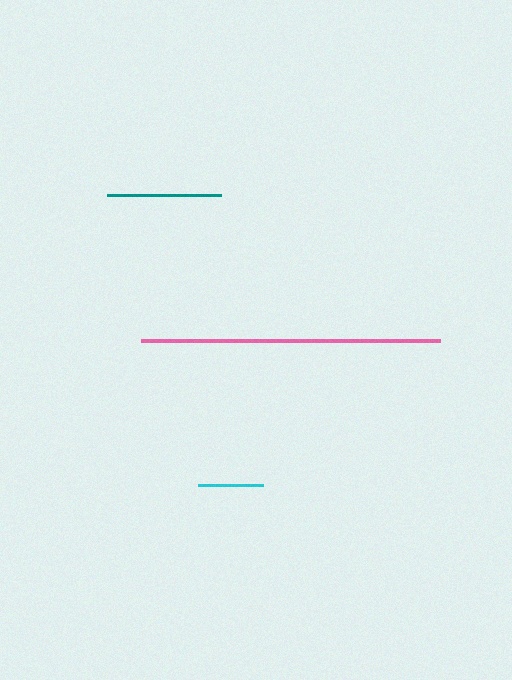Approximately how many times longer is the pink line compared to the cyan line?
The pink line is approximately 4.6 times the length of the cyan line.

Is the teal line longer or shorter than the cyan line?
The teal line is longer than the cyan line.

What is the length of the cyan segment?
The cyan segment is approximately 65 pixels long.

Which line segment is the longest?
The pink line is the longest at approximately 300 pixels.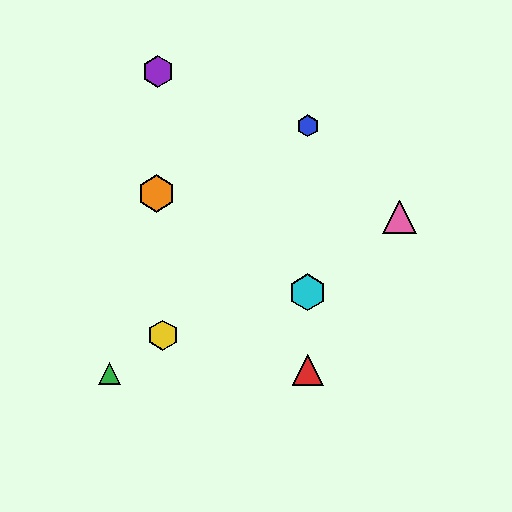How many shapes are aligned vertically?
3 shapes (the red triangle, the blue hexagon, the cyan hexagon) are aligned vertically.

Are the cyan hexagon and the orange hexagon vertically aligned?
No, the cyan hexagon is at x≈308 and the orange hexagon is at x≈156.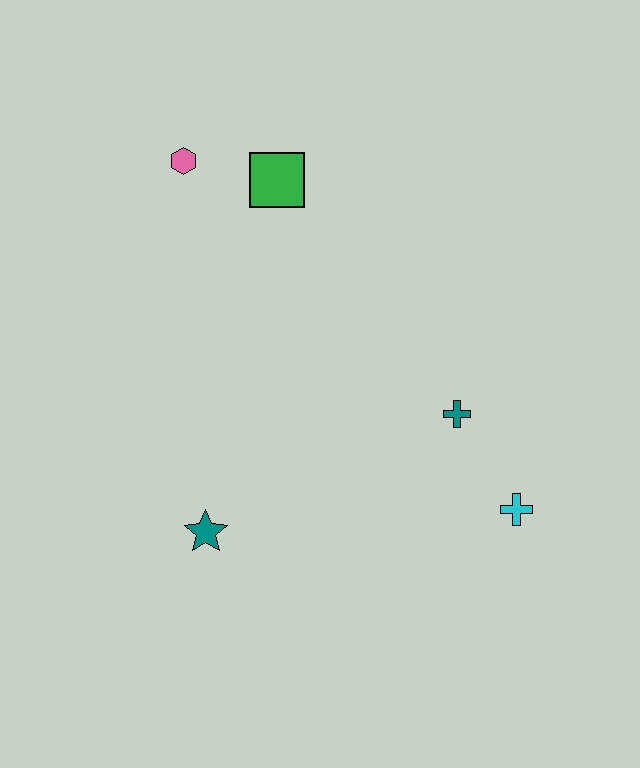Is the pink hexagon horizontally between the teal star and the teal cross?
No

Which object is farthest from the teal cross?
The pink hexagon is farthest from the teal cross.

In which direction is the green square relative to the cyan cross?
The green square is above the cyan cross.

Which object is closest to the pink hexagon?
The green square is closest to the pink hexagon.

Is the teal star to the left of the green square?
Yes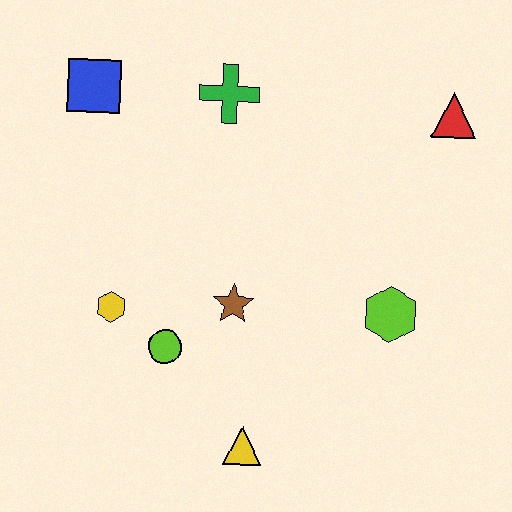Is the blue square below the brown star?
No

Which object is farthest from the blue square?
The yellow triangle is farthest from the blue square.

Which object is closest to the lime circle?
The yellow hexagon is closest to the lime circle.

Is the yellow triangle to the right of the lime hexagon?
No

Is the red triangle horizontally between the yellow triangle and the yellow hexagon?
No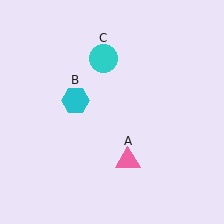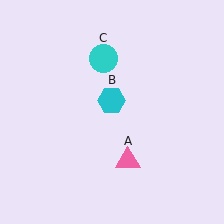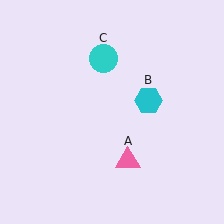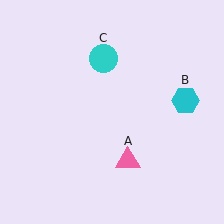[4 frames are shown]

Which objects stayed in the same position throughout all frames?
Pink triangle (object A) and cyan circle (object C) remained stationary.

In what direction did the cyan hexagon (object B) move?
The cyan hexagon (object B) moved right.